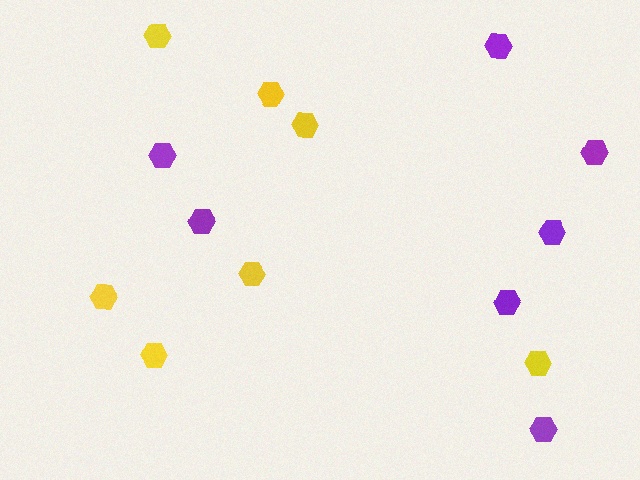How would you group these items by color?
There are 2 groups: one group of yellow hexagons (7) and one group of purple hexagons (7).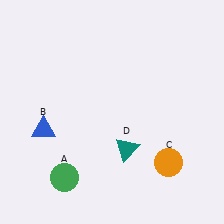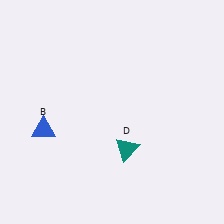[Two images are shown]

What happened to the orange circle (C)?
The orange circle (C) was removed in Image 2. It was in the bottom-right area of Image 1.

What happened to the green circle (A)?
The green circle (A) was removed in Image 2. It was in the bottom-left area of Image 1.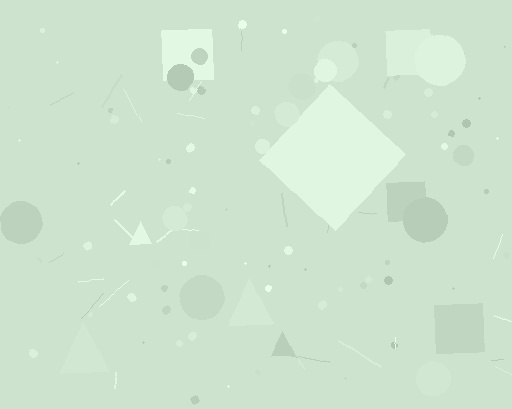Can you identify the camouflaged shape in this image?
The camouflaged shape is a diamond.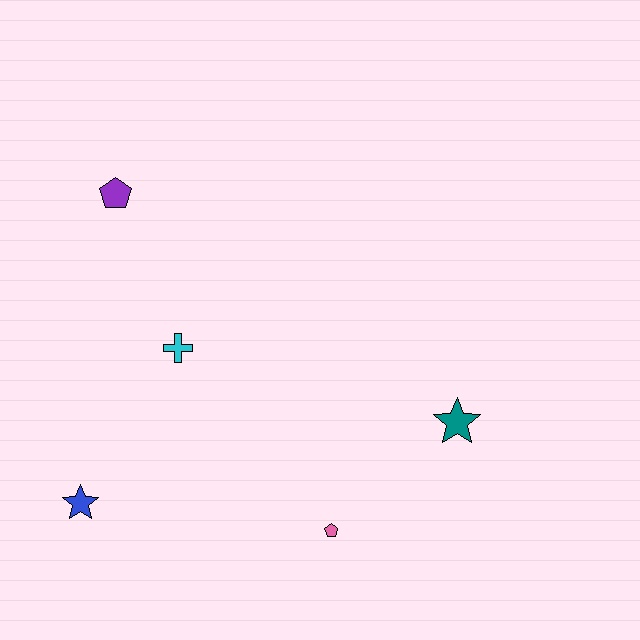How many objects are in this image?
There are 5 objects.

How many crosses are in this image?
There is 1 cross.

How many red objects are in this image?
There are no red objects.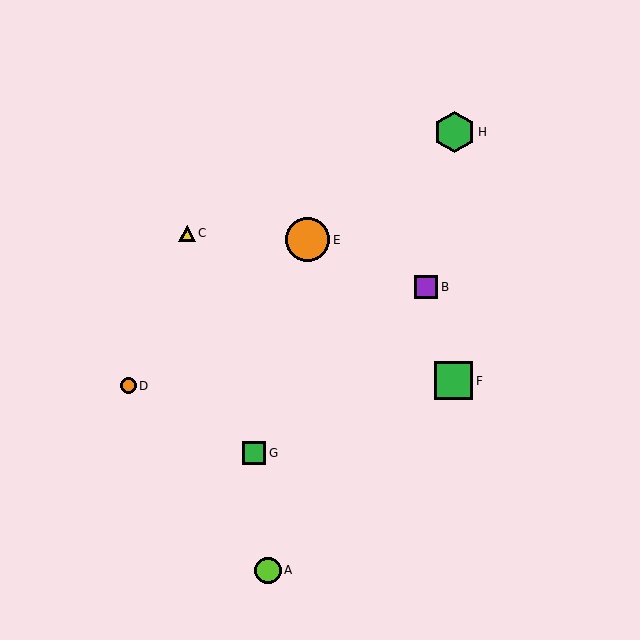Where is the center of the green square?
The center of the green square is at (454, 381).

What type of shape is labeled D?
Shape D is an orange circle.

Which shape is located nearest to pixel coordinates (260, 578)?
The lime circle (labeled A) at (268, 570) is nearest to that location.